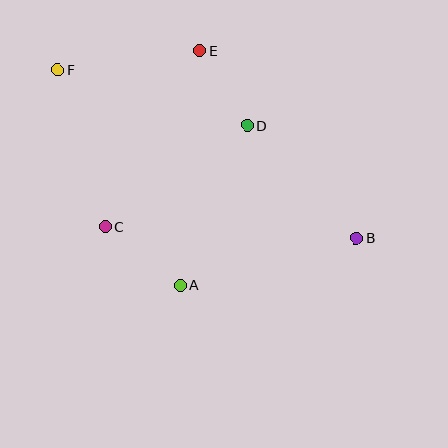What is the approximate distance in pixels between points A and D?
The distance between A and D is approximately 173 pixels.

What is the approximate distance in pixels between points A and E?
The distance between A and E is approximately 236 pixels.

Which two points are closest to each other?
Points D and E are closest to each other.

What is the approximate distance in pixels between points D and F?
The distance between D and F is approximately 197 pixels.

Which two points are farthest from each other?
Points B and F are farthest from each other.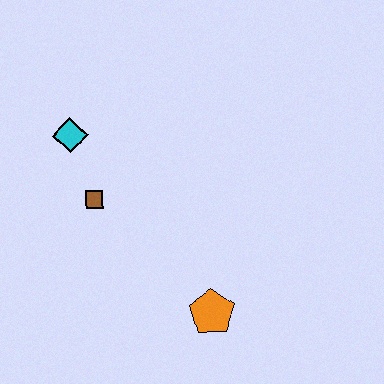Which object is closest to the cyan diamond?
The brown square is closest to the cyan diamond.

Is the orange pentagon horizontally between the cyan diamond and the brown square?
No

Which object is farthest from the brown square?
The orange pentagon is farthest from the brown square.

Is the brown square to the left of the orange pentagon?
Yes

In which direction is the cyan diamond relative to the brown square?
The cyan diamond is above the brown square.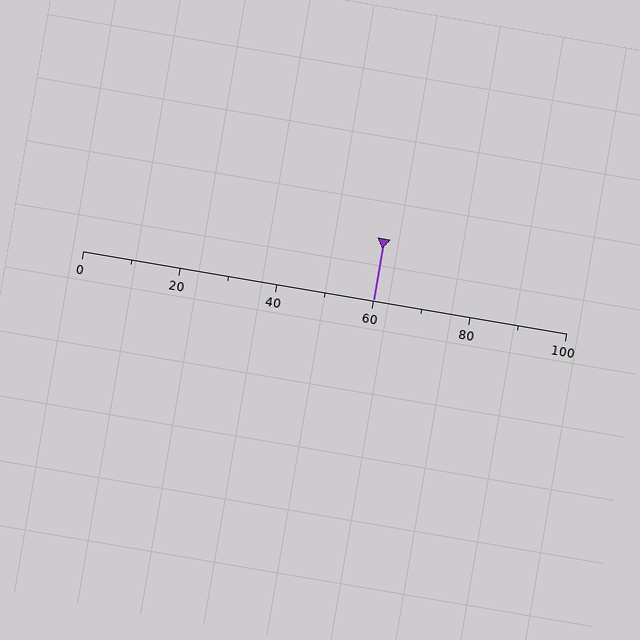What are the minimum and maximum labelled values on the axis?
The axis runs from 0 to 100.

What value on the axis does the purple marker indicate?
The marker indicates approximately 60.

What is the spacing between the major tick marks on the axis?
The major ticks are spaced 20 apart.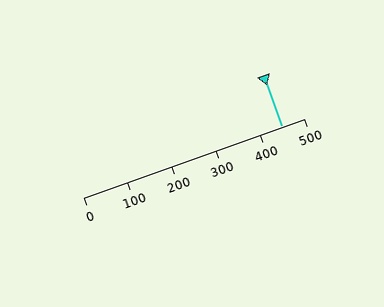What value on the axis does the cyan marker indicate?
The marker indicates approximately 450.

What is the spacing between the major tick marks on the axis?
The major ticks are spaced 100 apart.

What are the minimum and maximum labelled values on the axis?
The axis runs from 0 to 500.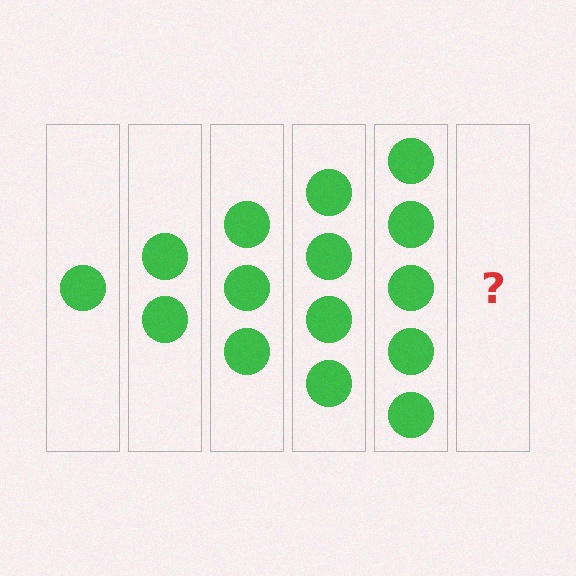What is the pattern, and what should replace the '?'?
The pattern is that each step adds one more circle. The '?' should be 6 circles.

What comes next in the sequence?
The next element should be 6 circles.